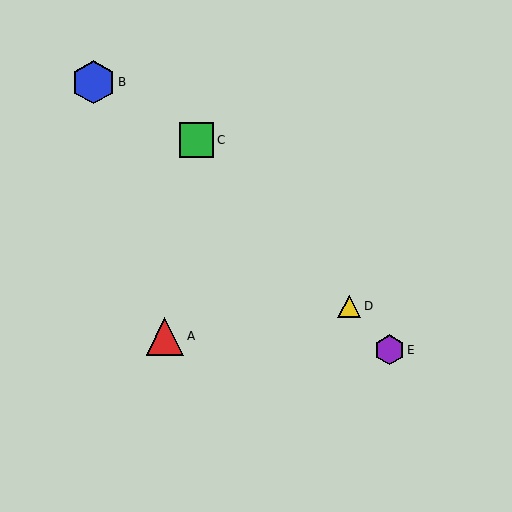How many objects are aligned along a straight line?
3 objects (C, D, E) are aligned along a straight line.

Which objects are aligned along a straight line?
Objects C, D, E are aligned along a straight line.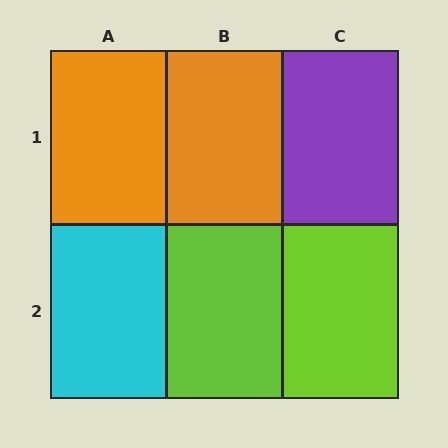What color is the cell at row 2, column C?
Lime.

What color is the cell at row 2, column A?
Cyan.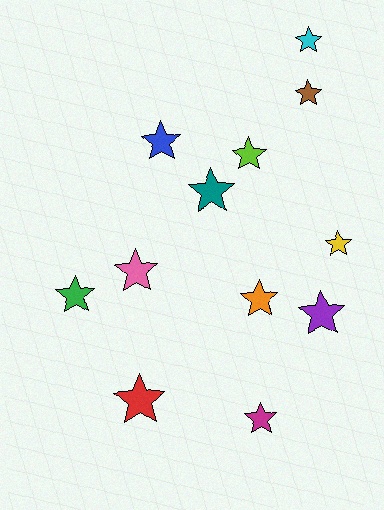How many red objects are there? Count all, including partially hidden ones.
There is 1 red object.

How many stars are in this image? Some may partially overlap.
There are 12 stars.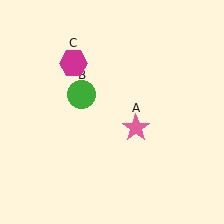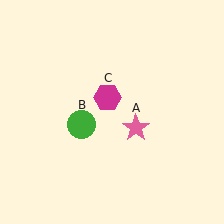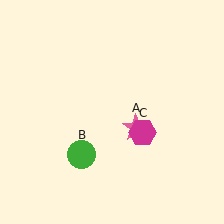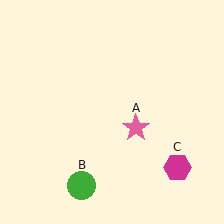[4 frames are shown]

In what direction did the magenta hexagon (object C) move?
The magenta hexagon (object C) moved down and to the right.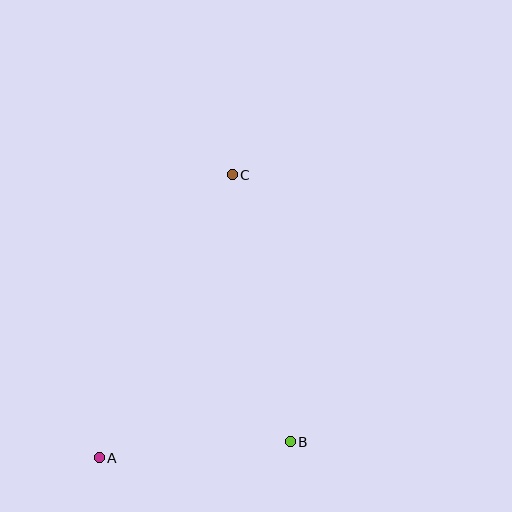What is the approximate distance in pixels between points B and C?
The distance between B and C is approximately 273 pixels.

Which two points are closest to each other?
Points A and B are closest to each other.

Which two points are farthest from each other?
Points A and C are farthest from each other.